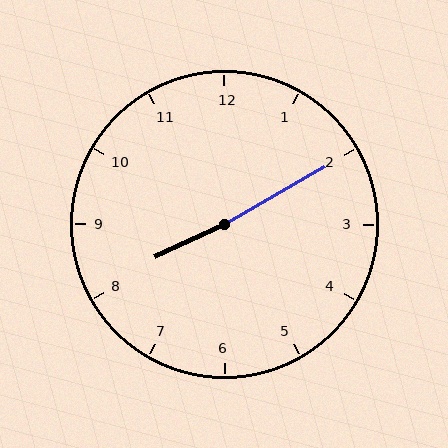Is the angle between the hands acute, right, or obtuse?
It is obtuse.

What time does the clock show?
8:10.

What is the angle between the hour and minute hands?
Approximately 175 degrees.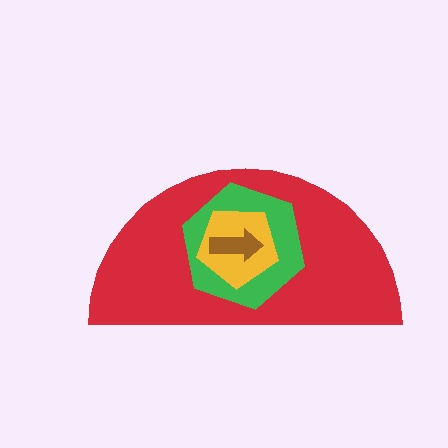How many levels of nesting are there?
4.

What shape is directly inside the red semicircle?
The green hexagon.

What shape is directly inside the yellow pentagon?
The brown arrow.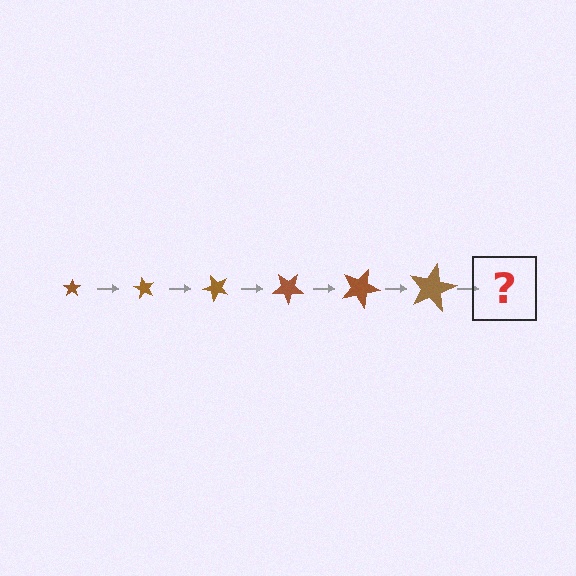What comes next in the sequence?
The next element should be a star, larger than the previous one and rotated 360 degrees from the start.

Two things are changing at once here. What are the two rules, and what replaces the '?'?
The two rules are that the star grows larger each step and it rotates 60 degrees each step. The '?' should be a star, larger than the previous one and rotated 360 degrees from the start.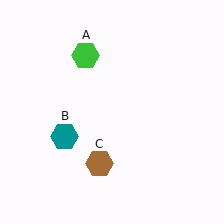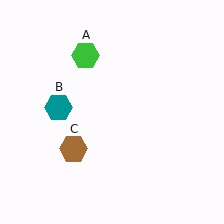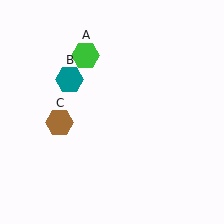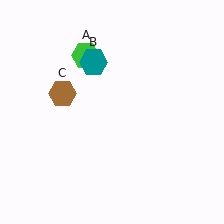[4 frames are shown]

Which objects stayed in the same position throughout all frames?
Green hexagon (object A) remained stationary.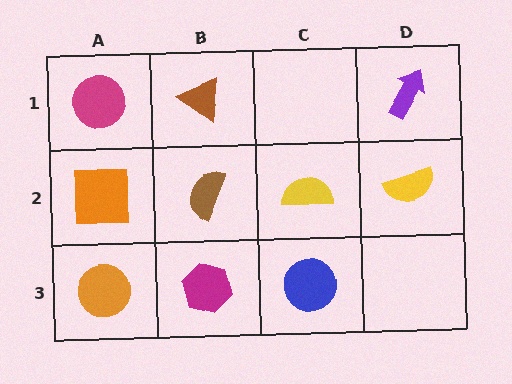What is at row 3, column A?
An orange circle.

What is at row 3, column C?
A blue circle.